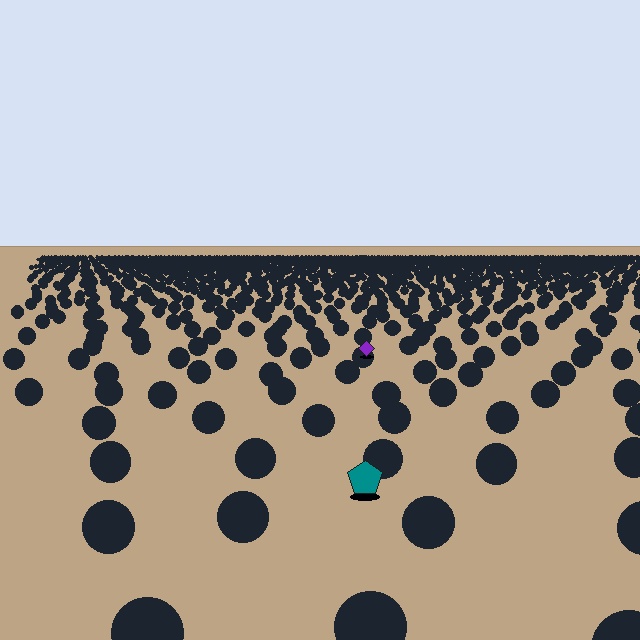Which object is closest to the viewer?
The teal pentagon is closest. The texture marks near it are larger and more spread out.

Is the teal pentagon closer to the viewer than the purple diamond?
Yes. The teal pentagon is closer — you can tell from the texture gradient: the ground texture is coarser near it.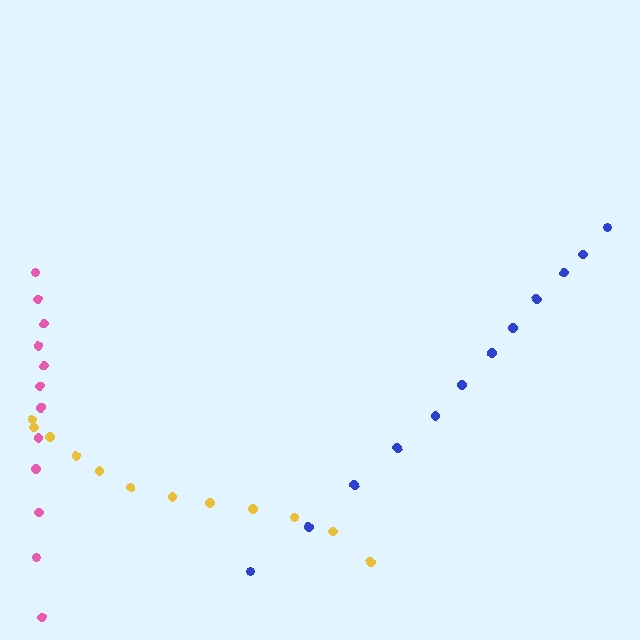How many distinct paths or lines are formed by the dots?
There are 3 distinct paths.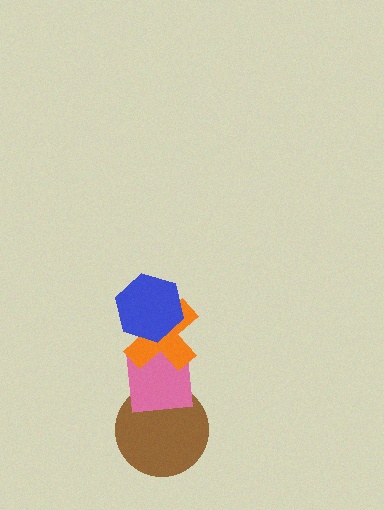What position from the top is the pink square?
The pink square is 3rd from the top.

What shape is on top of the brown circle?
The pink square is on top of the brown circle.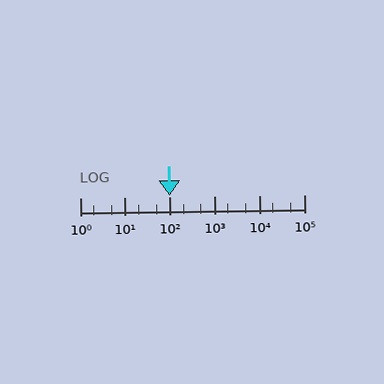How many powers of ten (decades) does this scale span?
The scale spans 5 decades, from 1 to 100000.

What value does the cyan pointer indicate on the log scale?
The pointer indicates approximately 98.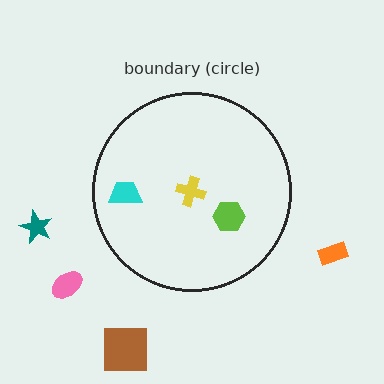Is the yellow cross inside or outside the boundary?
Inside.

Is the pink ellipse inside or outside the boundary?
Outside.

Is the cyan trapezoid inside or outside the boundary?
Inside.